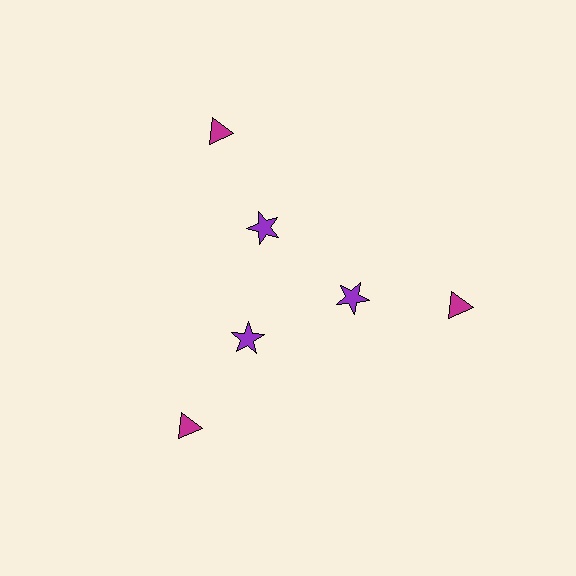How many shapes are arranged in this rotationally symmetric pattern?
There are 6 shapes, arranged in 3 groups of 2.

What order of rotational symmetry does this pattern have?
This pattern has 3-fold rotational symmetry.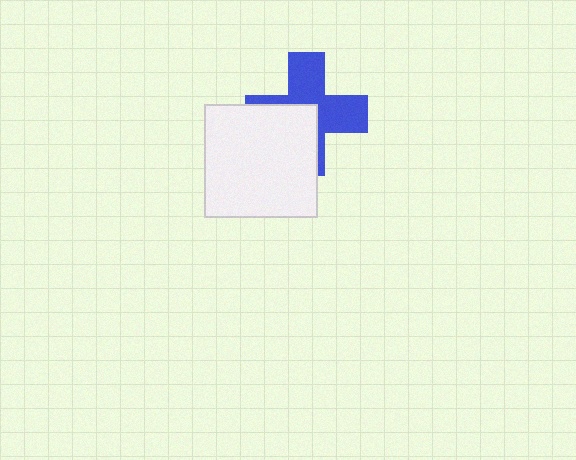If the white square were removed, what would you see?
You would see the complete blue cross.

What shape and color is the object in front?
The object in front is a white square.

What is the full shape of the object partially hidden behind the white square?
The partially hidden object is a blue cross.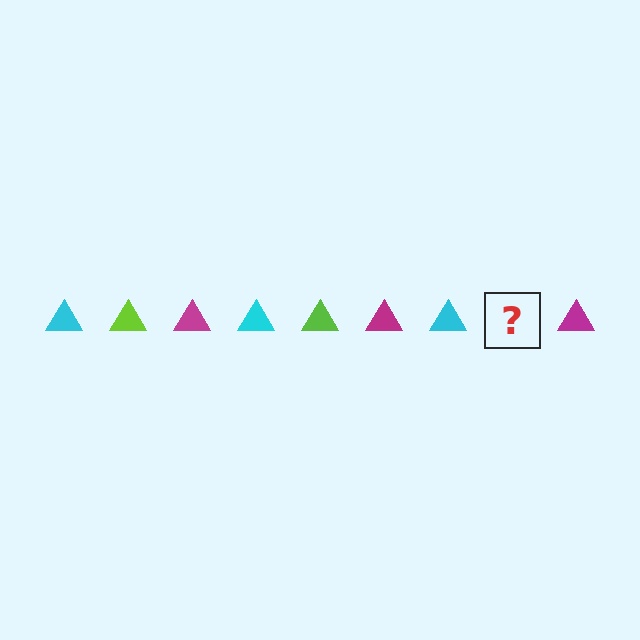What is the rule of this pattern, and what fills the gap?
The rule is that the pattern cycles through cyan, lime, magenta triangles. The gap should be filled with a lime triangle.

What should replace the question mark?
The question mark should be replaced with a lime triangle.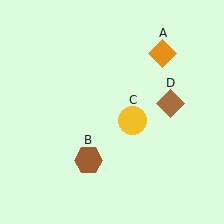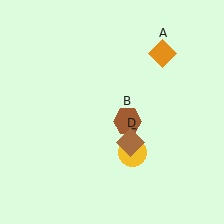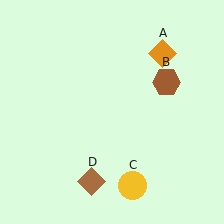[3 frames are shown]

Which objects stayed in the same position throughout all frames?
Orange diamond (object A) remained stationary.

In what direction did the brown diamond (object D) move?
The brown diamond (object D) moved down and to the left.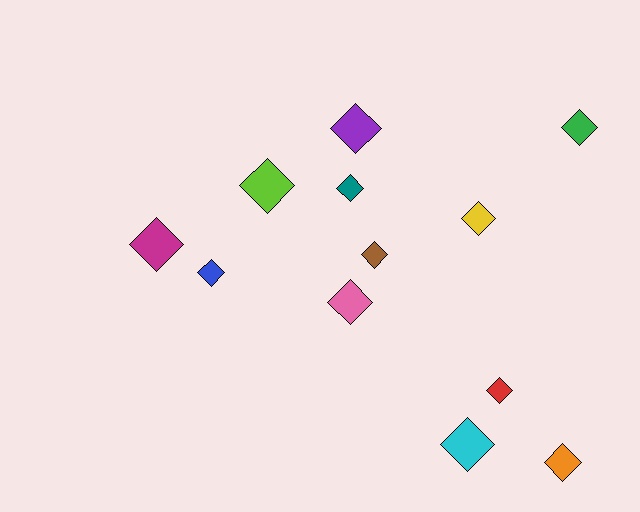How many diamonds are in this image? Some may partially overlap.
There are 12 diamonds.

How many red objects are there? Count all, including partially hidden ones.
There is 1 red object.